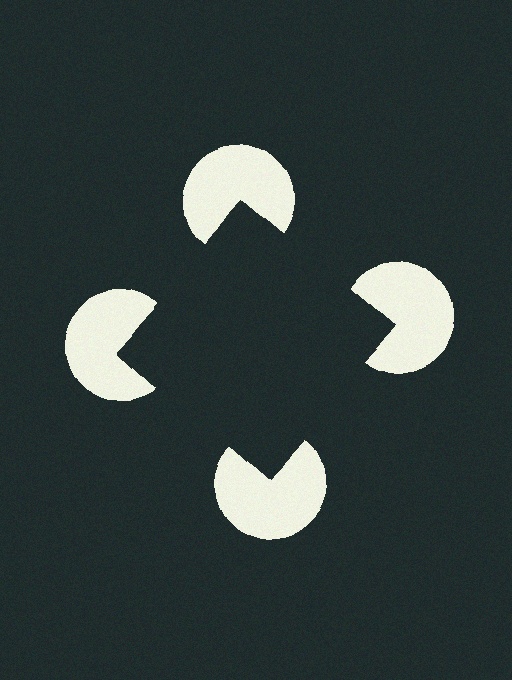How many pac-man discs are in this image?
There are 4 — one at each vertex of the illusory square.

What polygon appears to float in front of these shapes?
An illusory square — its edges are inferred from the aligned wedge cuts in the pac-man discs, not physically drawn.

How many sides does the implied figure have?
4 sides.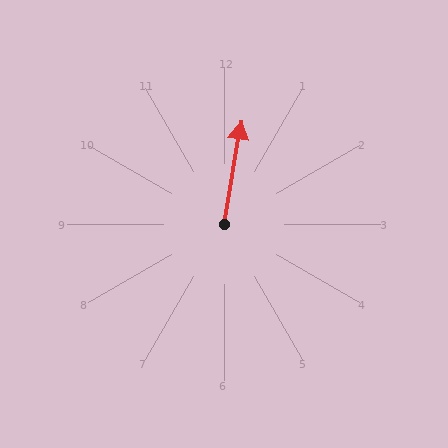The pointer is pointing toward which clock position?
Roughly 12 o'clock.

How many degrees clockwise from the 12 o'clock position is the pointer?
Approximately 9 degrees.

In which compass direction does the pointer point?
North.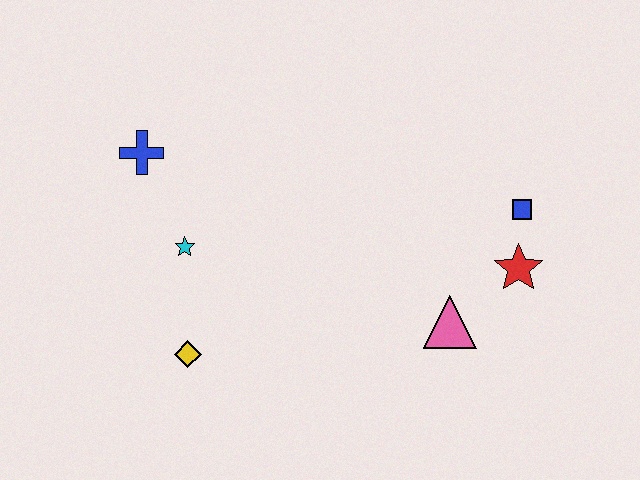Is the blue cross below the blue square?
No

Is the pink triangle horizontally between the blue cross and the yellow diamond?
No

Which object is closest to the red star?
The blue square is closest to the red star.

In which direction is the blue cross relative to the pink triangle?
The blue cross is to the left of the pink triangle.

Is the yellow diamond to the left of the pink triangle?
Yes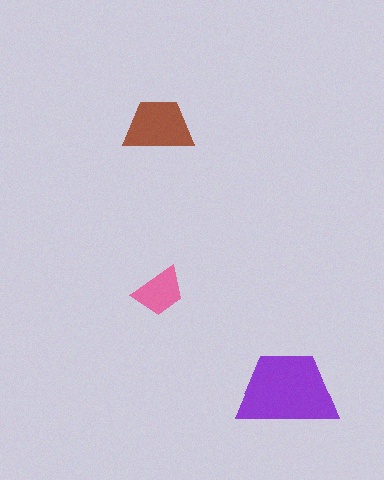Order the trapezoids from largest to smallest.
the purple one, the brown one, the pink one.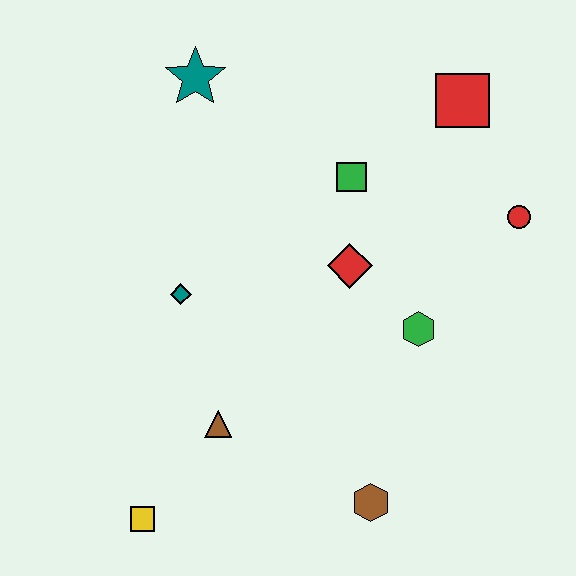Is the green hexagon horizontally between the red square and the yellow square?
Yes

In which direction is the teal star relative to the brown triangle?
The teal star is above the brown triangle.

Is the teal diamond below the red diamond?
Yes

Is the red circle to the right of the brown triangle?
Yes